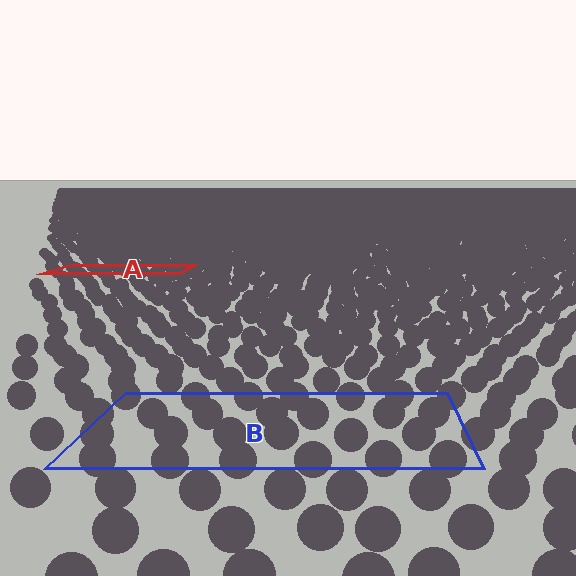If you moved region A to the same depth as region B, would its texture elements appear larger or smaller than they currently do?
They would appear larger. At a closer depth, the same texture elements are projected at a bigger on-screen size.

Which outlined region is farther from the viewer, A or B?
Region A is farther from the viewer — the texture elements inside it appear smaller and more densely packed.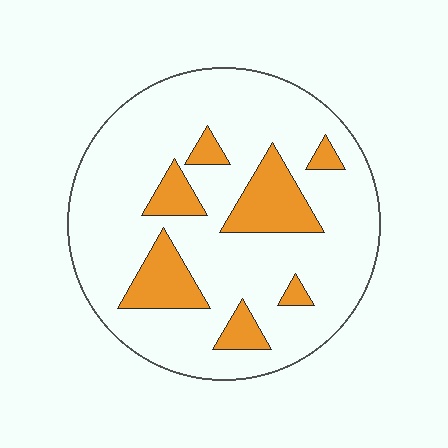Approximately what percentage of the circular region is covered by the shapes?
Approximately 20%.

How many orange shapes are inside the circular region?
7.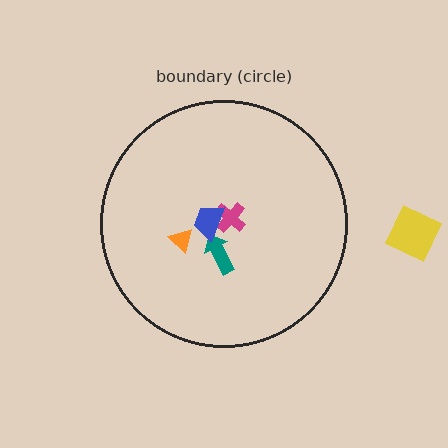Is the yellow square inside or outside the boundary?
Outside.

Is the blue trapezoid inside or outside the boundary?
Inside.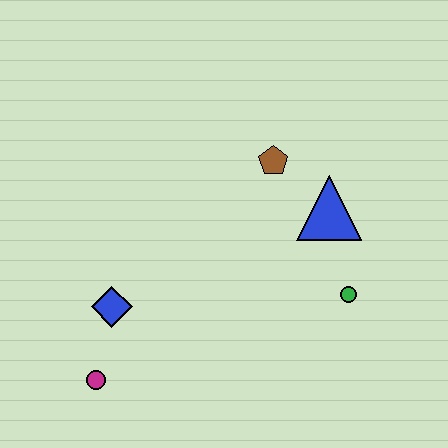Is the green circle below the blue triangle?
Yes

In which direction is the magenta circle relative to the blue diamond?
The magenta circle is below the blue diamond.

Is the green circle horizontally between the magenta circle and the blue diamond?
No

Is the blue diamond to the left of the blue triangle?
Yes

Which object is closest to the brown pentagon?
The blue triangle is closest to the brown pentagon.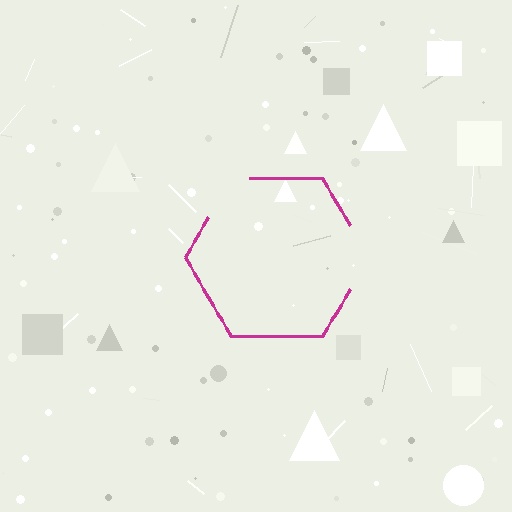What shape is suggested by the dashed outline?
The dashed outline suggests a hexagon.